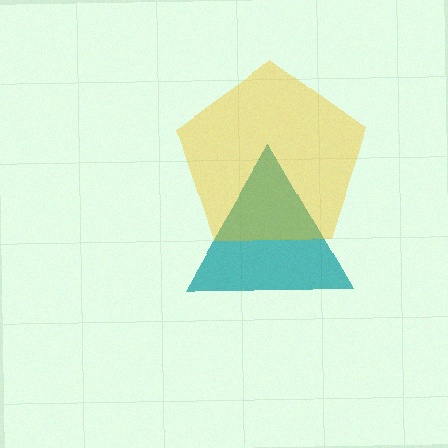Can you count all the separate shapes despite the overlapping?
Yes, there are 2 separate shapes.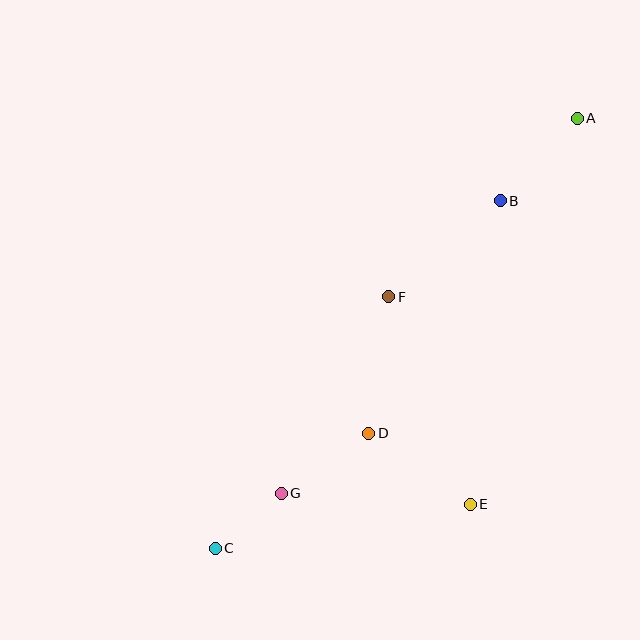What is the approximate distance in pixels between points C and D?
The distance between C and D is approximately 192 pixels.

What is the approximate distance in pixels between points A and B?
The distance between A and B is approximately 113 pixels.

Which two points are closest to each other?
Points C and G are closest to each other.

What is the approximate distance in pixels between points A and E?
The distance between A and E is approximately 400 pixels.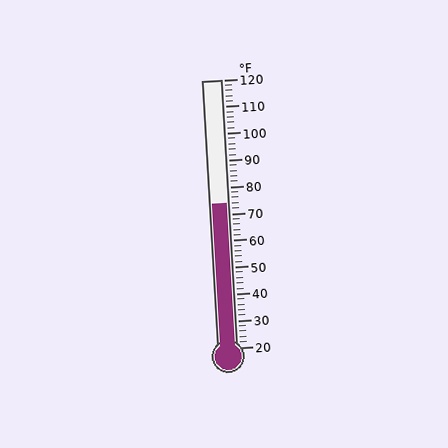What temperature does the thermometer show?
The thermometer shows approximately 74°F.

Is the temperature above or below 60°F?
The temperature is above 60°F.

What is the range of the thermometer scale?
The thermometer scale ranges from 20°F to 120°F.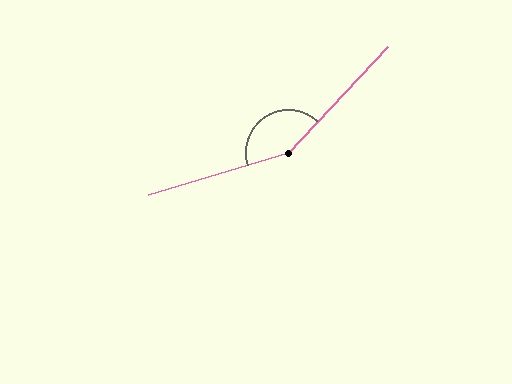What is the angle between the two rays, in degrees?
Approximately 150 degrees.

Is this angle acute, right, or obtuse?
It is obtuse.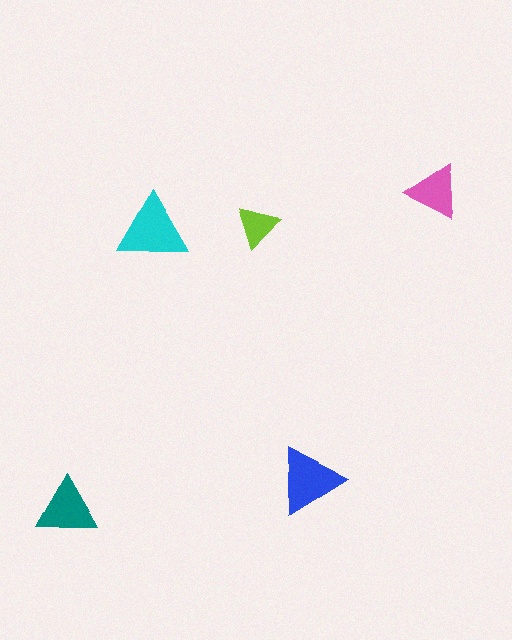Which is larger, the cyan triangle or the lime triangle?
The cyan one.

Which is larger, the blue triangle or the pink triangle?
The blue one.